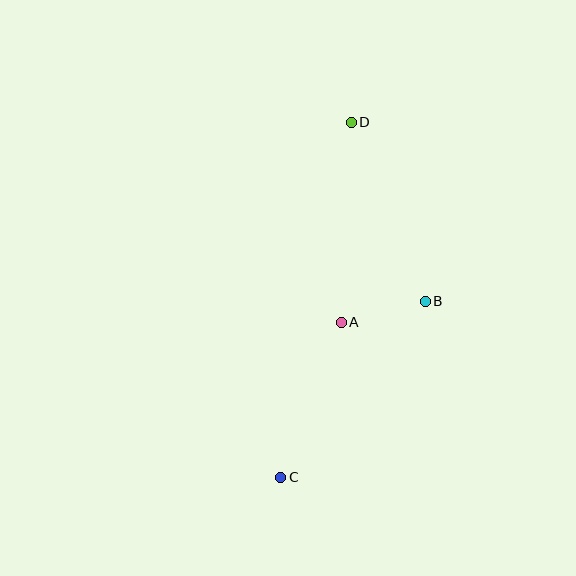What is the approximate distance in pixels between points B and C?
The distance between B and C is approximately 228 pixels.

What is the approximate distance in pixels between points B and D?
The distance between B and D is approximately 194 pixels.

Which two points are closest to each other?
Points A and B are closest to each other.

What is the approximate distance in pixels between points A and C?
The distance between A and C is approximately 167 pixels.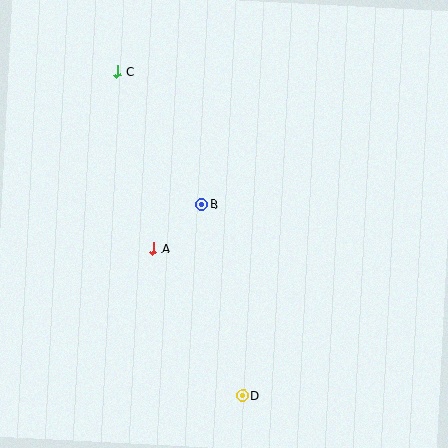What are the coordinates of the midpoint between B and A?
The midpoint between B and A is at (178, 226).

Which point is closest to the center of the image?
Point B at (202, 204) is closest to the center.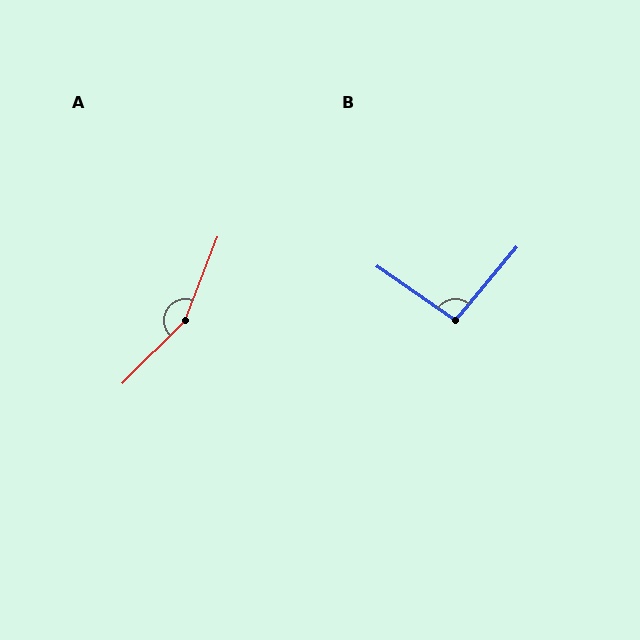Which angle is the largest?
A, at approximately 156 degrees.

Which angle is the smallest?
B, at approximately 95 degrees.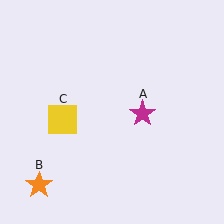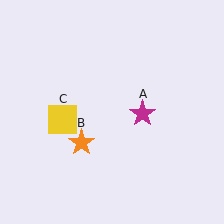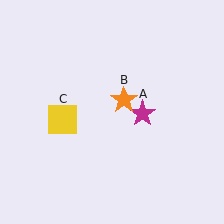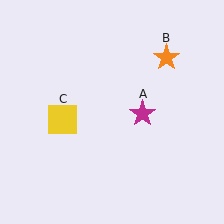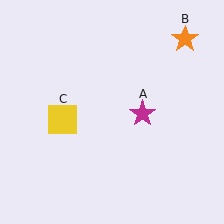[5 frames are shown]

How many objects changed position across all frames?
1 object changed position: orange star (object B).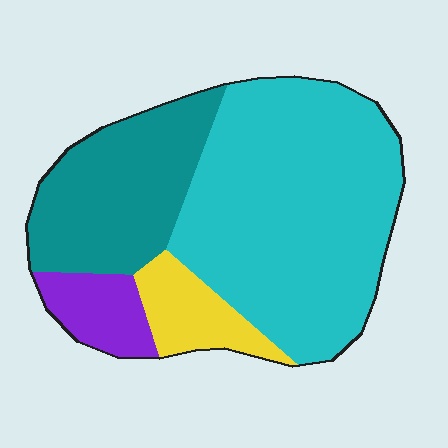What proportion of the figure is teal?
Teal covers about 25% of the figure.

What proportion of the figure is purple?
Purple covers 9% of the figure.